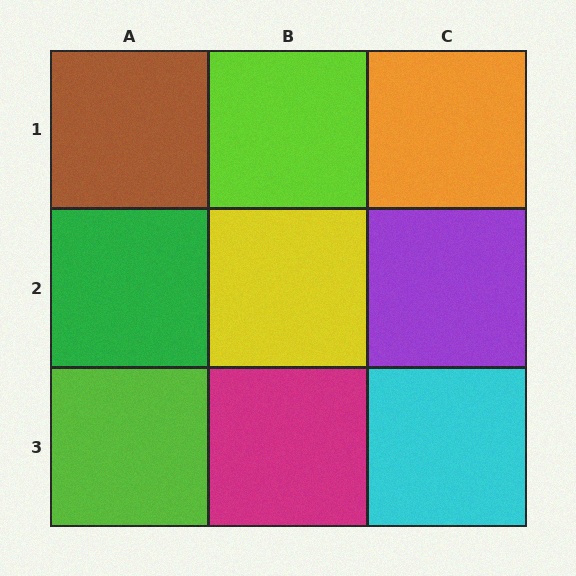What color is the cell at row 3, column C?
Cyan.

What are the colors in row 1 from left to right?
Brown, lime, orange.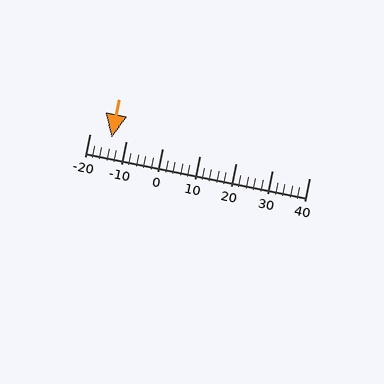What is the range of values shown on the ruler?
The ruler shows values from -20 to 40.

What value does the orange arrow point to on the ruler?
The orange arrow points to approximately -14.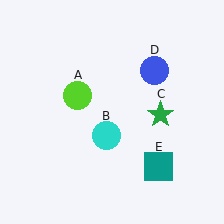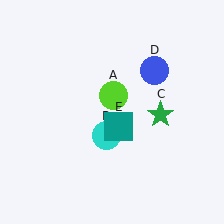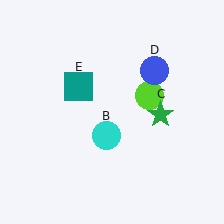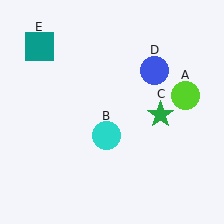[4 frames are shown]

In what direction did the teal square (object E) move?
The teal square (object E) moved up and to the left.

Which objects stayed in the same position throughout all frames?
Cyan circle (object B) and green star (object C) and blue circle (object D) remained stationary.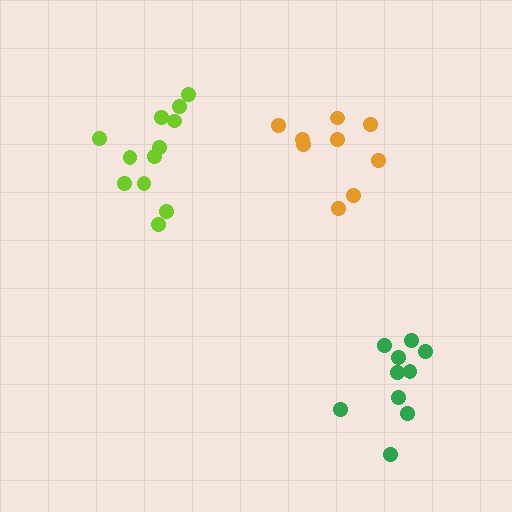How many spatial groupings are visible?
There are 3 spatial groupings.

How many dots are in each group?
Group 1: 12 dots, Group 2: 10 dots, Group 3: 9 dots (31 total).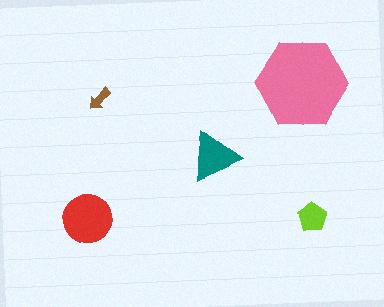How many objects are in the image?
There are 5 objects in the image.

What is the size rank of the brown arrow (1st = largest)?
5th.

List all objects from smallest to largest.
The brown arrow, the lime pentagon, the teal triangle, the red circle, the pink hexagon.